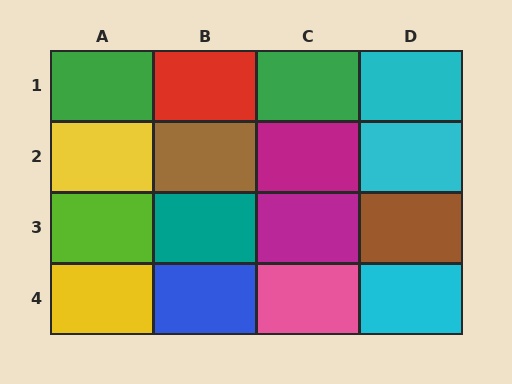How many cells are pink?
1 cell is pink.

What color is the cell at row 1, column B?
Red.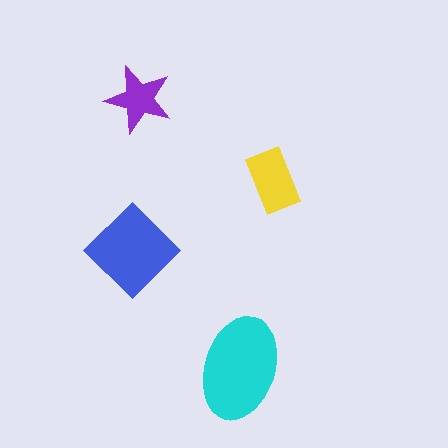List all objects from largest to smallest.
The cyan ellipse, the blue diamond, the yellow rectangle, the purple star.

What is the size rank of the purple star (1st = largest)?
4th.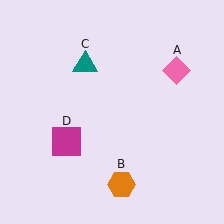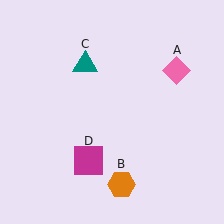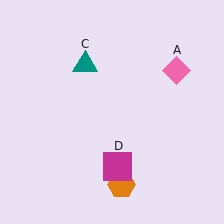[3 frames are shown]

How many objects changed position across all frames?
1 object changed position: magenta square (object D).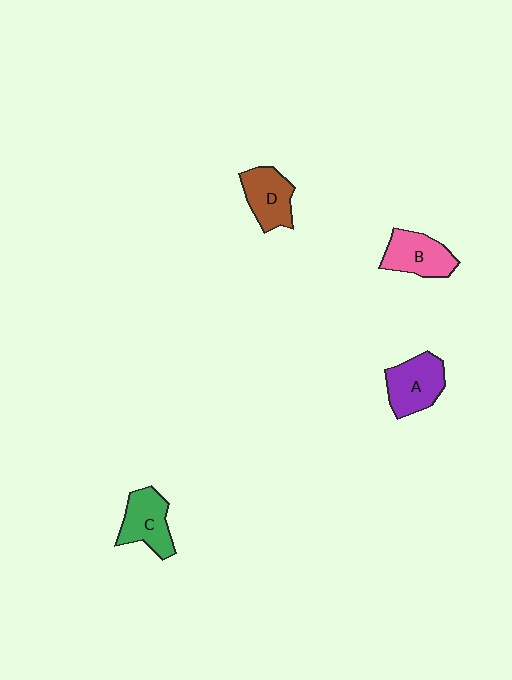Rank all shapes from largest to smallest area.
From largest to smallest: A (purple), B (pink), C (green), D (brown).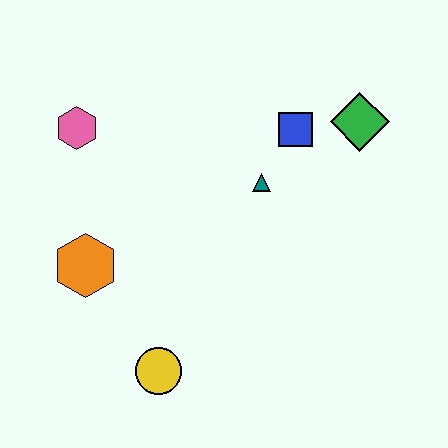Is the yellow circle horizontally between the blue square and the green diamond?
No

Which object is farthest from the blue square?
The yellow circle is farthest from the blue square.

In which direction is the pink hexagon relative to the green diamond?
The pink hexagon is to the left of the green diamond.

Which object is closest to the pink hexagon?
The orange hexagon is closest to the pink hexagon.